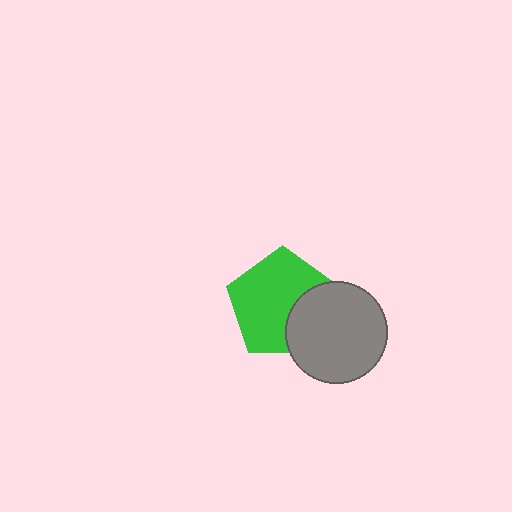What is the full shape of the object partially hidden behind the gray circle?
The partially hidden object is a green pentagon.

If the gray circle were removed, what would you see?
You would see the complete green pentagon.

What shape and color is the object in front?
The object in front is a gray circle.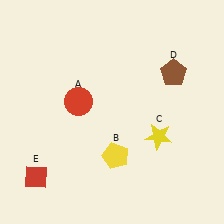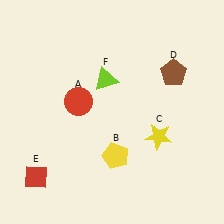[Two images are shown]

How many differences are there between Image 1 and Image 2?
There is 1 difference between the two images.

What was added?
A lime triangle (F) was added in Image 2.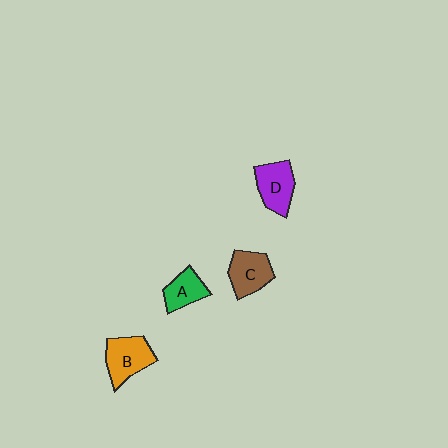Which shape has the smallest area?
Shape A (green).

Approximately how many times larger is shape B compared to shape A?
Approximately 1.4 times.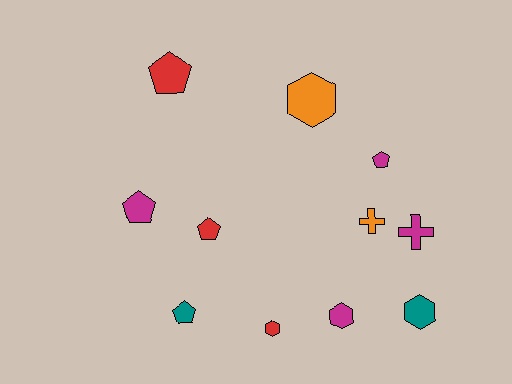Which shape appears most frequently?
Pentagon, with 5 objects.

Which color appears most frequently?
Magenta, with 4 objects.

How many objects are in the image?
There are 11 objects.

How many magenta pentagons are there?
There are 2 magenta pentagons.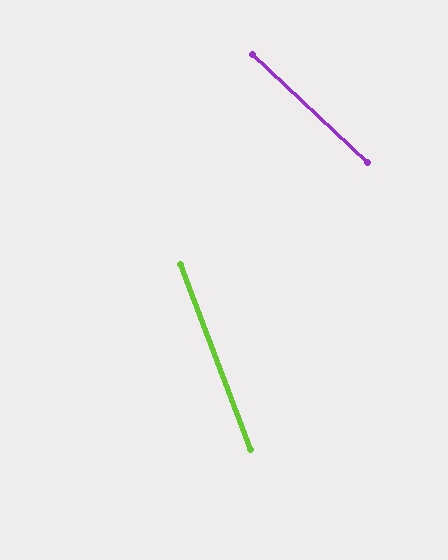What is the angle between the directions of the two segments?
Approximately 26 degrees.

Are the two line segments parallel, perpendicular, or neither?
Neither parallel nor perpendicular — they differ by about 26°.